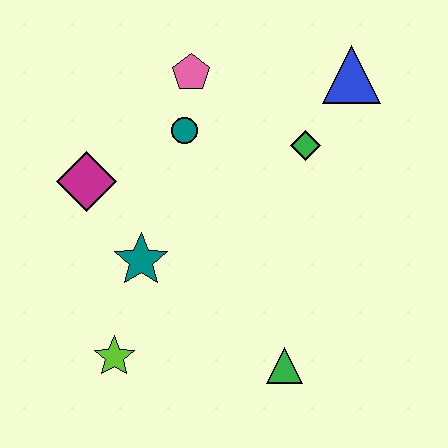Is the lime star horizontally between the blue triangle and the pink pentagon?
No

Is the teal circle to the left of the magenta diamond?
No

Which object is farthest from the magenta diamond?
The blue triangle is farthest from the magenta diamond.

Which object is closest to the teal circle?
The pink pentagon is closest to the teal circle.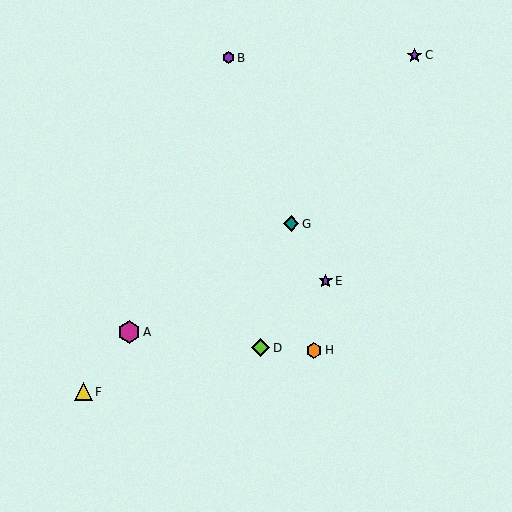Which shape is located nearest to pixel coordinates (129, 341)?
The magenta hexagon (labeled A) at (129, 332) is nearest to that location.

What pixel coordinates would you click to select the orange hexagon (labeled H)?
Click at (314, 350) to select the orange hexagon H.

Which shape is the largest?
The magenta hexagon (labeled A) is the largest.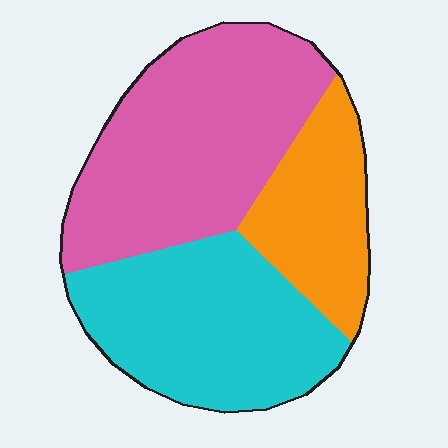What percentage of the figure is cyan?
Cyan covers 36% of the figure.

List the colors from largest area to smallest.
From largest to smallest: pink, cyan, orange.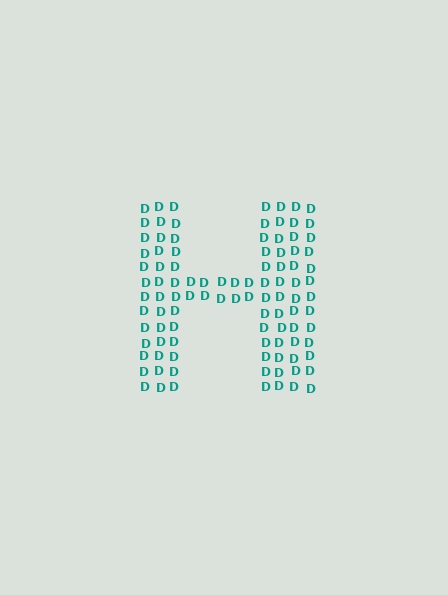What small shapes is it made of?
It is made of small letter D's.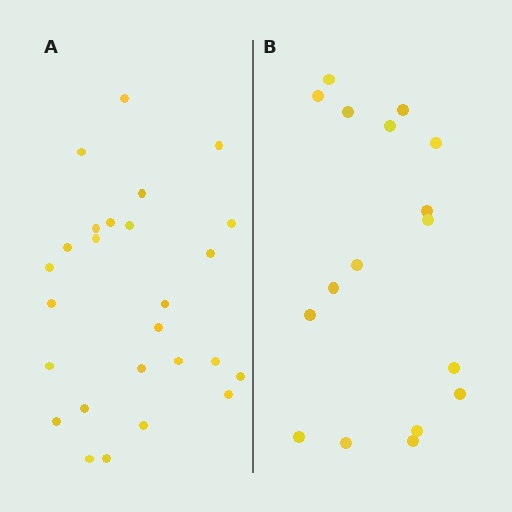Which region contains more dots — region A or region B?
Region A (the left region) has more dots.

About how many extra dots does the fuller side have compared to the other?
Region A has roughly 8 or so more dots than region B.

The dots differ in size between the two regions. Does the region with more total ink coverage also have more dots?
No. Region B has more total ink coverage because its dots are larger, but region A actually contains more individual dots. Total area can be misleading — the number of items is what matters here.